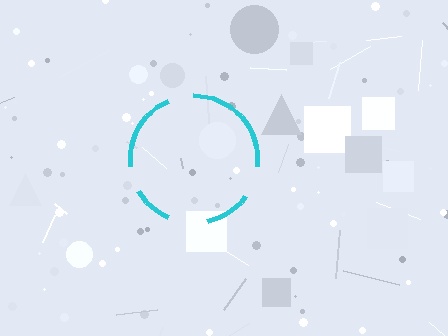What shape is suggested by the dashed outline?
The dashed outline suggests a circle.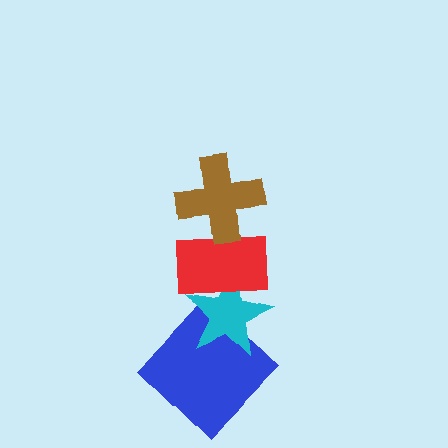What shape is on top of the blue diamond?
The cyan star is on top of the blue diamond.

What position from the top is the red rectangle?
The red rectangle is 2nd from the top.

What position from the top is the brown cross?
The brown cross is 1st from the top.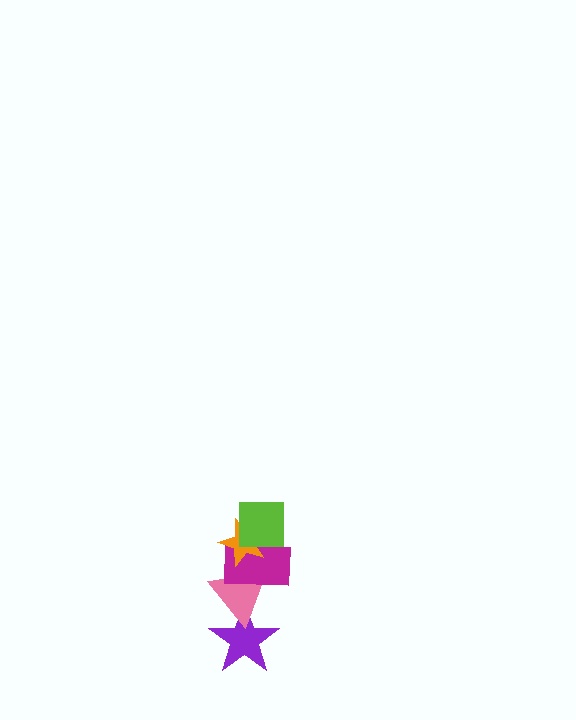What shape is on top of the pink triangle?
The magenta rectangle is on top of the pink triangle.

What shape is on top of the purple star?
The pink triangle is on top of the purple star.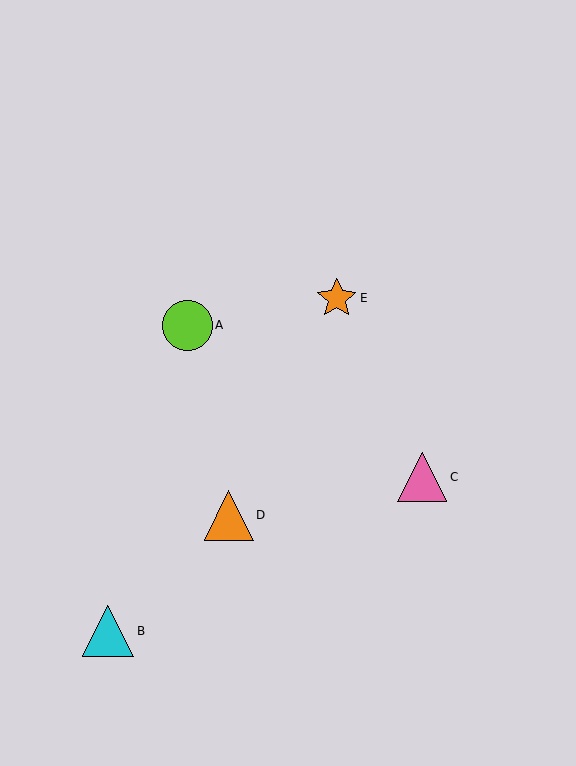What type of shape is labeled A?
Shape A is a lime circle.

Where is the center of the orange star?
The center of the orange star is at (337, 298).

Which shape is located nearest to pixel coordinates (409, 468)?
The pink triangle (labeled C) at (422, 477) is nearest to that location.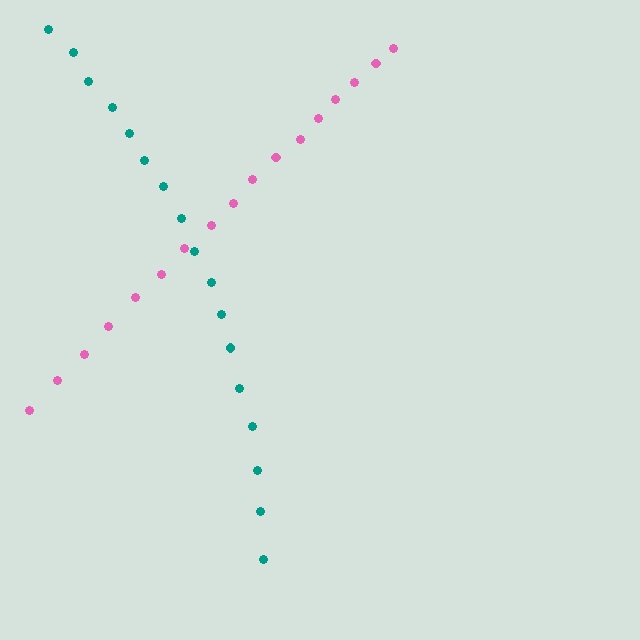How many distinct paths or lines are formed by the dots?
There are 2 distinct paths.